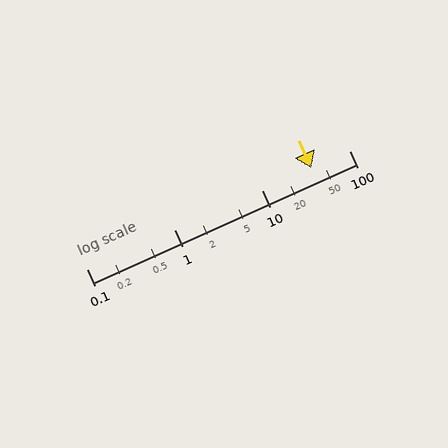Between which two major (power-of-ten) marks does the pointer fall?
The pointer is between 10 and 100.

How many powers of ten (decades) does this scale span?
The scale spans 3 decades, from 0.1 to 100.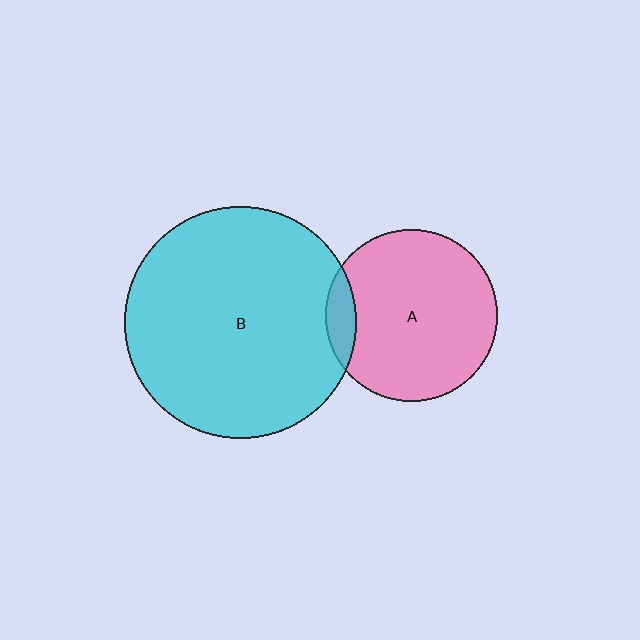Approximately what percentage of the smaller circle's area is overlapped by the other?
Approximately 10%.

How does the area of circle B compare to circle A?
Approximately 1.8 times.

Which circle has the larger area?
Circle B (cyan).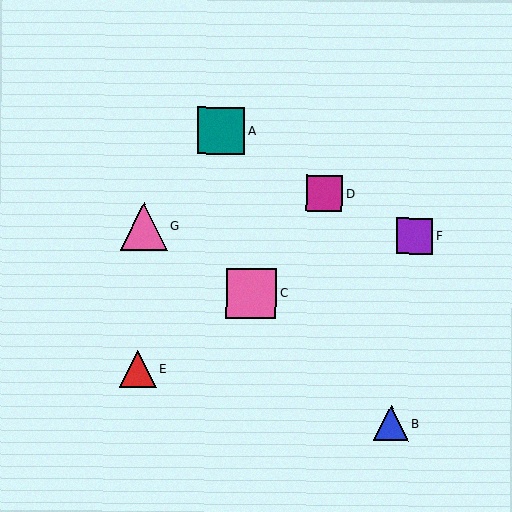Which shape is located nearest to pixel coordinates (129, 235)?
The pink triangle (labeled G) at (144, 226) is nearest to that location.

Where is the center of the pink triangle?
The center of the pink triangle is at (144, 226).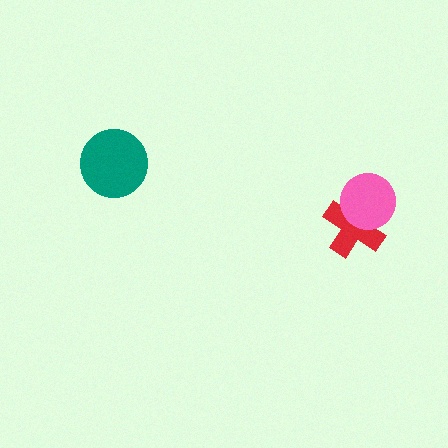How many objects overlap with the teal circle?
0 objects overlap with the teal circle.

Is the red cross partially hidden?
Yes, it is partially covered by another shape.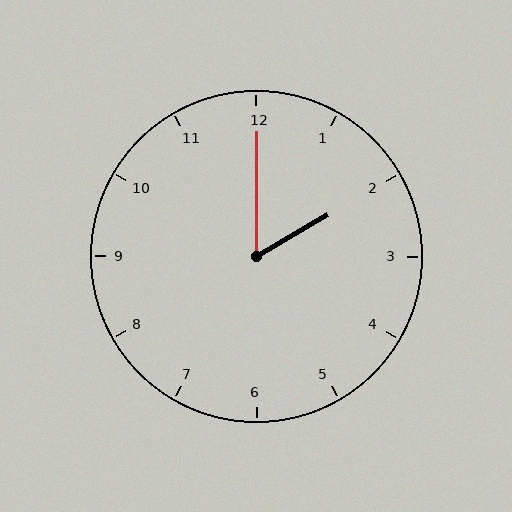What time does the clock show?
2:00.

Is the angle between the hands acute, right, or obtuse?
It is acute.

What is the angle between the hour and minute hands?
Approximately 60 degrees.